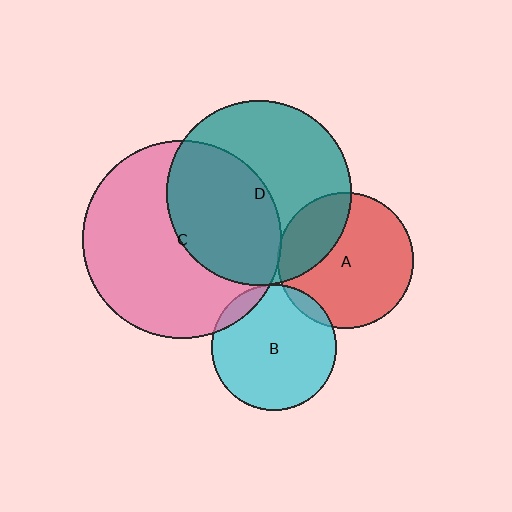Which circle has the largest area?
Circle C (pink).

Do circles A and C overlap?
Yes.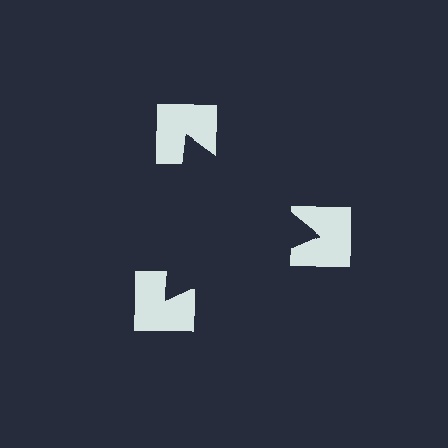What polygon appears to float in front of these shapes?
An illusory triangle — its edges are inferred from the aligned wedge cuts in the notched squares, not physically drawn.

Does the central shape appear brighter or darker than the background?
It typically appears slightly darker than the background, even though no actual brightness change is drawn.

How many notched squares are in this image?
There are 3 — one at each vertex of the illusory triangle.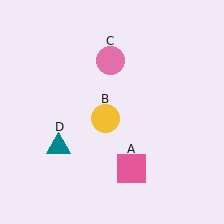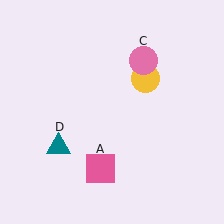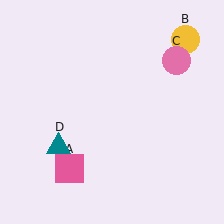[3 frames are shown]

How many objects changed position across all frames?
3 objects changed position: pink square (object A), yellow circle (object B), pink circle (object C).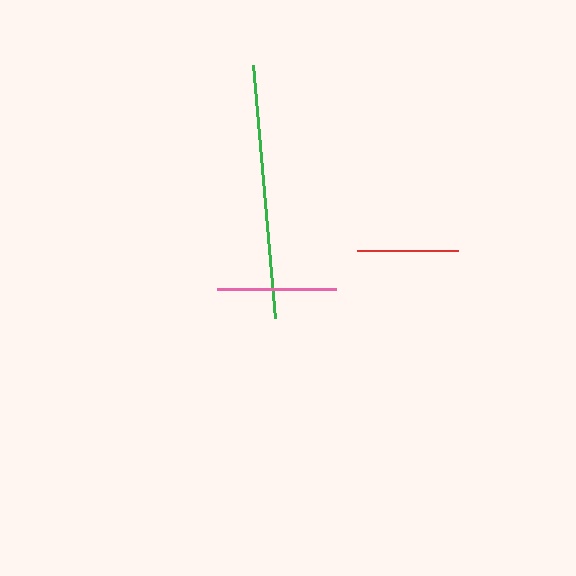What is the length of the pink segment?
The pink segment is approximately 119 pixels long.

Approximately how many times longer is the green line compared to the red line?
The green line is approximately 2.5 times the length of the red line.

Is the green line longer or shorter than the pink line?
The green line is longer than the pink line.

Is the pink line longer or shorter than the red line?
The pink line is longer than the red line.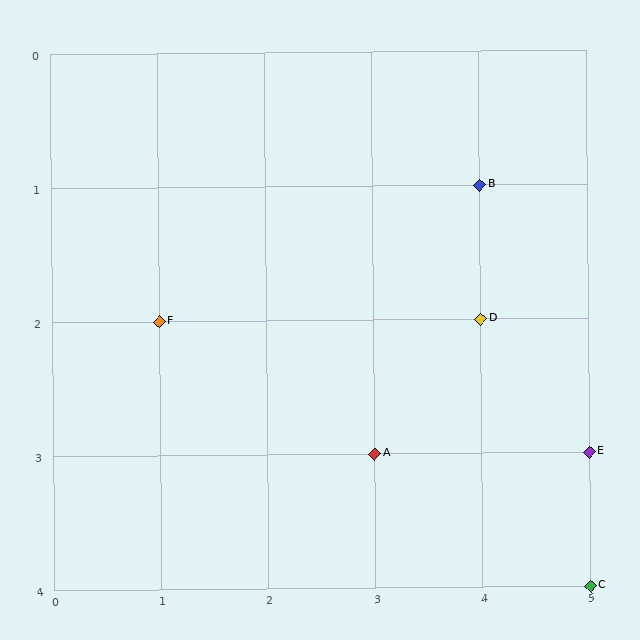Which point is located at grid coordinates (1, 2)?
Point F is at (1, 2).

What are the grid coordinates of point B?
Point B is at grid coordinates (4, 1).